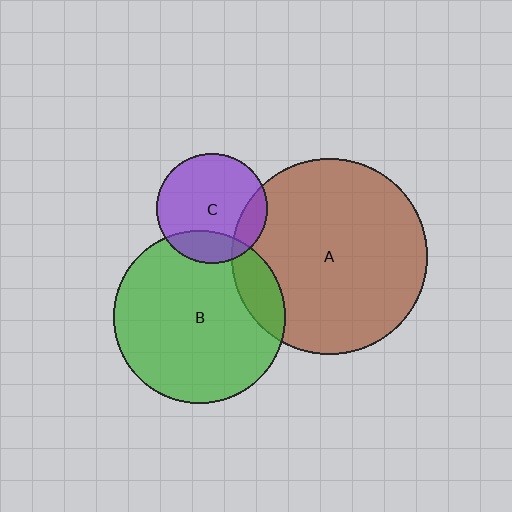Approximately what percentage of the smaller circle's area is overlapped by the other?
Approximately 15%.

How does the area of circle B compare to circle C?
Approximately 2.4 times.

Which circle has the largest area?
Circle A (brown).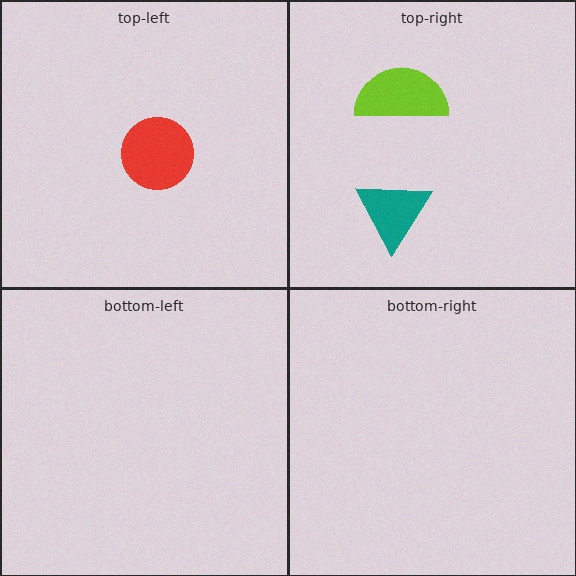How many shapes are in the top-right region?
2.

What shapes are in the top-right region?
The teal triangle, the lime semicircle.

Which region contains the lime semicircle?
The top-right region.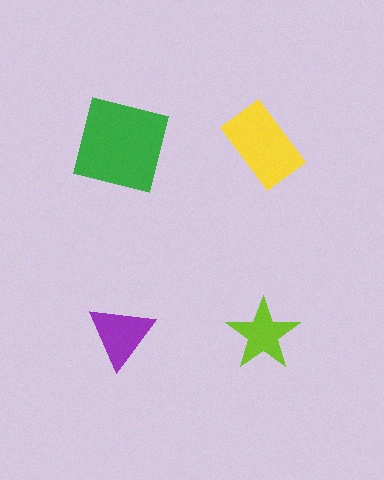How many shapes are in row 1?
2 shapes.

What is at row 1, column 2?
A yellow rectangle.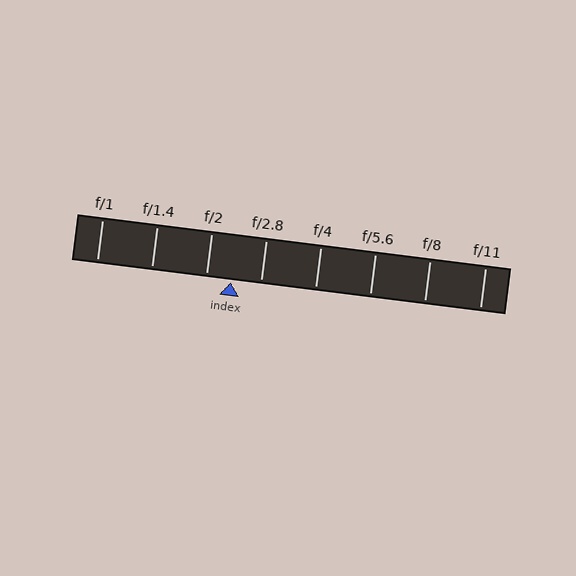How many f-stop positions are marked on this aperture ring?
There are 8 f-stop positions marked.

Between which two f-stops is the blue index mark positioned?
The index mark is between f/2 and f/2.8.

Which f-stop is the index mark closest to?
The index mark is closest to f/2.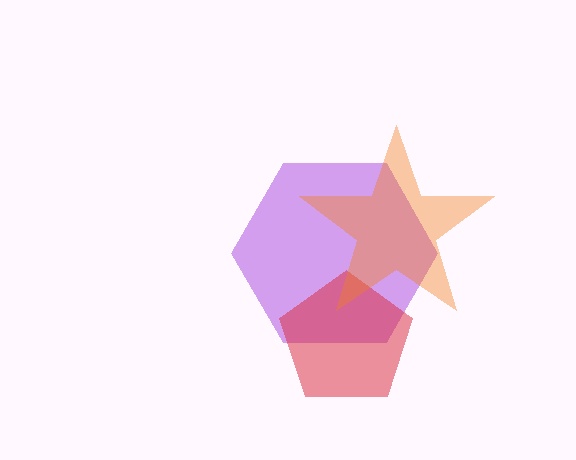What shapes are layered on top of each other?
The layered shapes are: a purple hexagon, a red pentagon, an orange star.